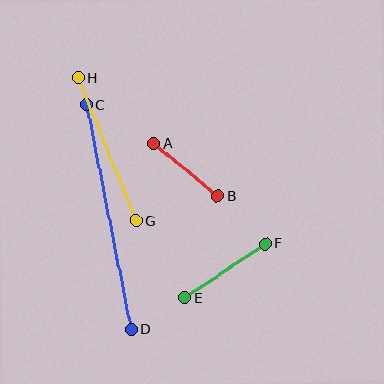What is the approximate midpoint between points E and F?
The midpoint is at approximately (225, 271) pixels.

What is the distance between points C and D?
The distance is approximately 229 pixels.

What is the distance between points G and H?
The distance is approximately 154 pixels.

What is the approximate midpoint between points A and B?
The midpoint is at approximately (186, 170) pixels.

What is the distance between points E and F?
The distance is approximately 97 pixels.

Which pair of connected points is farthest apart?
Points C and D are farthest apart.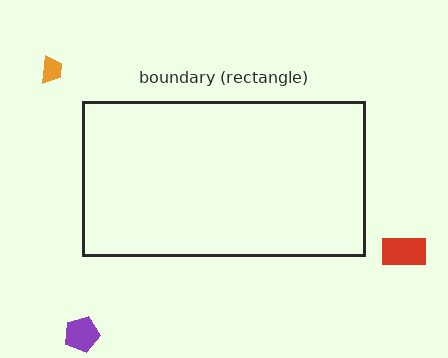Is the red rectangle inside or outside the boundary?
Outside.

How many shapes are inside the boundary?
0 inside, 3 outside.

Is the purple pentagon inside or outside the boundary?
Outside.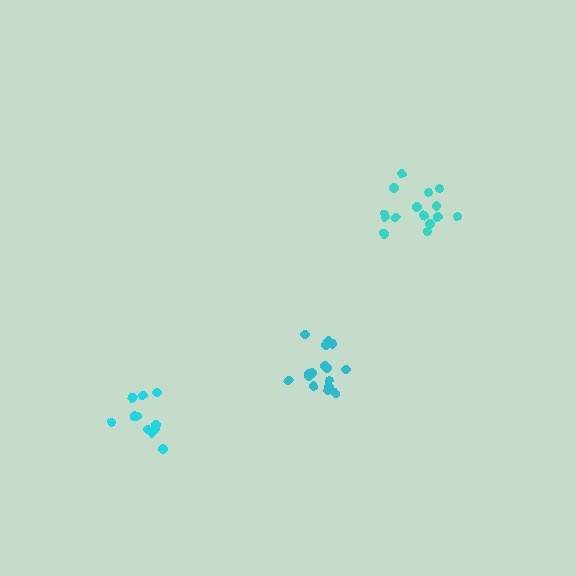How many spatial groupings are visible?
There are 3 spatial groupings.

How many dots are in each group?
Group 1: 16 dots, Group 2: 12 dots, Group 3: 15 dots (43 total).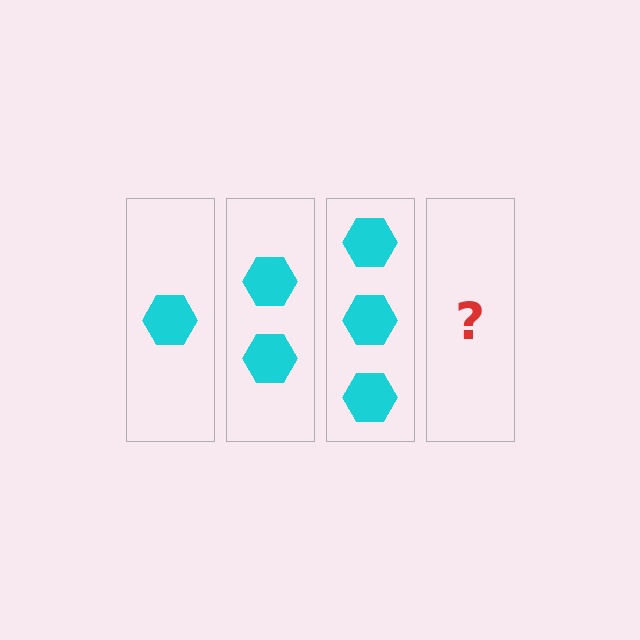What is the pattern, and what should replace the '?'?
The pattern is that each step adds one more hexagon. The '?' should be 4 hexagons.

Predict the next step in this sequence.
The next step is 4 hexagons.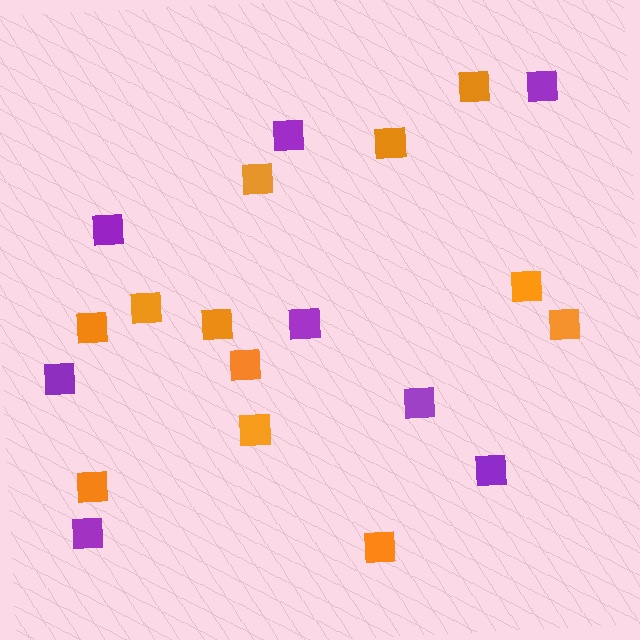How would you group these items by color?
There are 2 groups: one group of purple squares (8) and one group of orange squares (12).